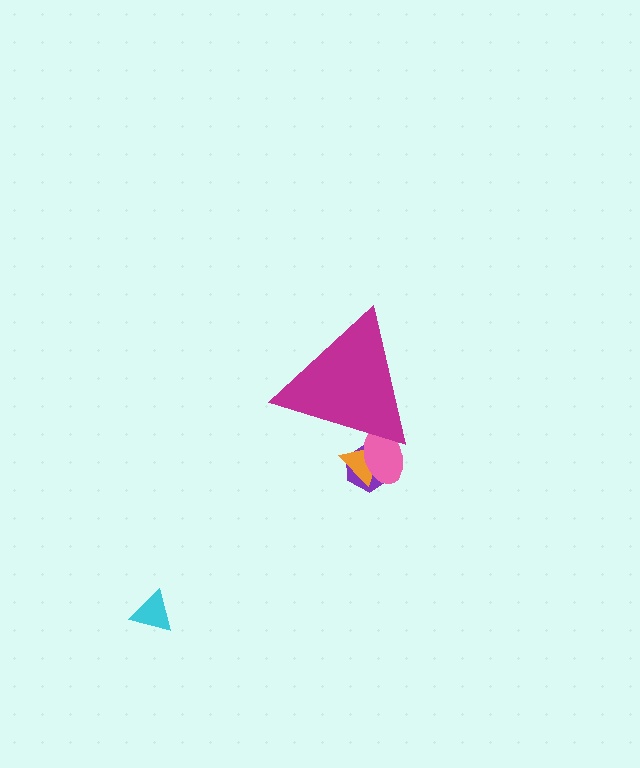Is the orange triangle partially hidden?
Yes, the orange triangle is partially hidden behind the magenta triangle.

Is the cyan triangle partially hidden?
No, the cyan triangle is fully visible.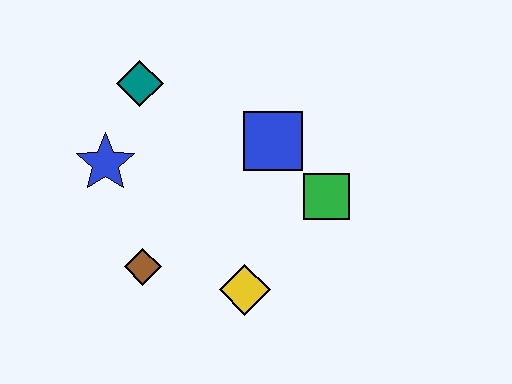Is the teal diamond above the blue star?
Yes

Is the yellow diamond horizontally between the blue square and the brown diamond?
Yes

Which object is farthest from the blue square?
The brown diamond is farthest from the blue square.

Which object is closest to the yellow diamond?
The brown diamond is closest to the yellow diamond.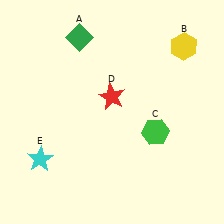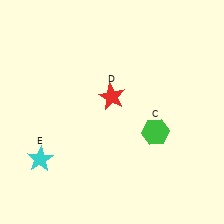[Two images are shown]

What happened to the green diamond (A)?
The green diamond (A) was removed in Image 2. It was in the top-left area of Image 1.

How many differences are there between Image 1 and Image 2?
There are 2 differences between the two images.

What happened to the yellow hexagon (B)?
The yellow hexagon (B) was removed in Image 2. It was in the top-right area of Image 1.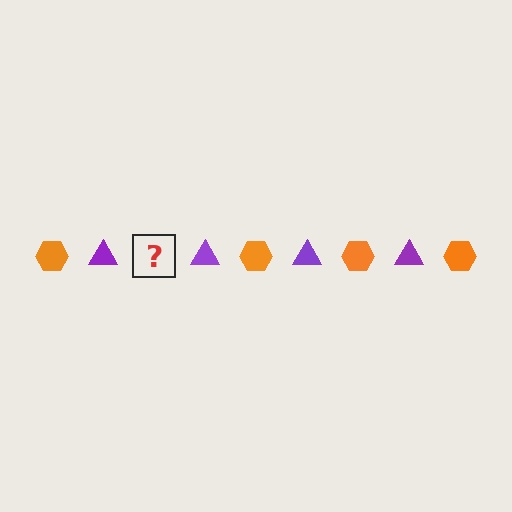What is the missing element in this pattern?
The missing element is an orange hexagon.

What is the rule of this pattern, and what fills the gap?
The rule is that the pattern alternates between orange hexagon and purple triangle. The gap should be filled with an orange hexagon.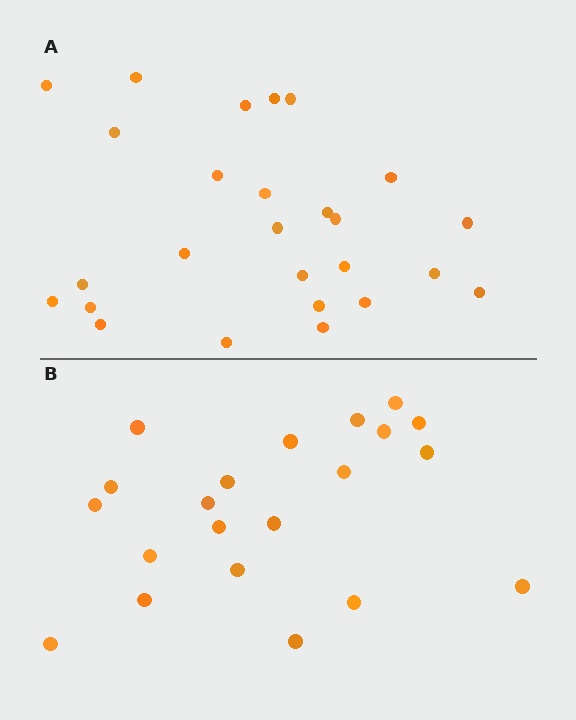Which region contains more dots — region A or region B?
Region A (the top region) has more dots.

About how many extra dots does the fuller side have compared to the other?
Region A has about 5 more dots than region B.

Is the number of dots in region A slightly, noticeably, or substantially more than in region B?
Region A has only slightly more — the two regions are fairly close. The ratio is roughly 1.2 to 1.